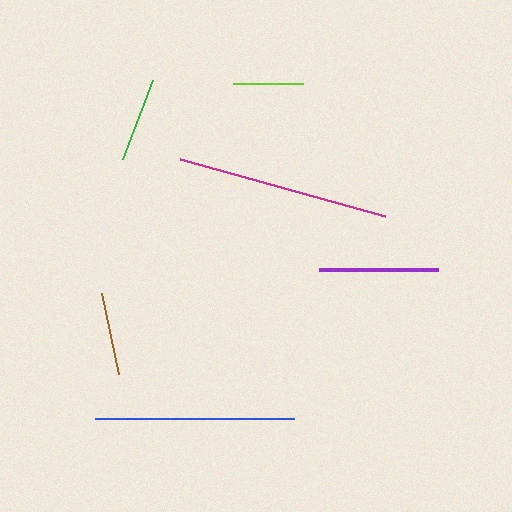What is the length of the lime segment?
The lime segment is approximately 70 pixels long.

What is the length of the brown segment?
The brown segment is approximately 83 pixels long.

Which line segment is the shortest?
The lime line is the shortest at approximately 70 pixels.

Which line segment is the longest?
The magenta line is the longest at approximately 212 pixels.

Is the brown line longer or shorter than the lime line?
The brown line is longer than the lime line.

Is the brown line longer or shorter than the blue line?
The blue line is longer than the brown line.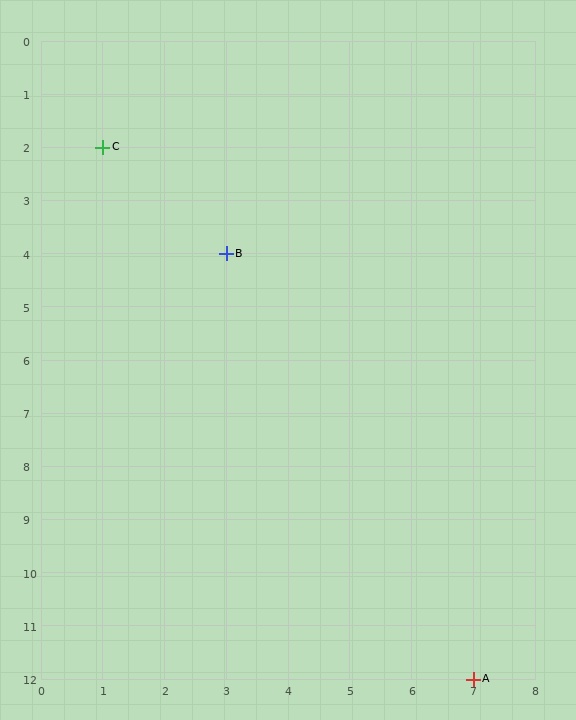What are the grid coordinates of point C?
Point C is at grid coordinates (1, 2).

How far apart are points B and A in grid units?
Points B and A are 4 columns and 8 rows apart (about 8.9 grid units diagonally).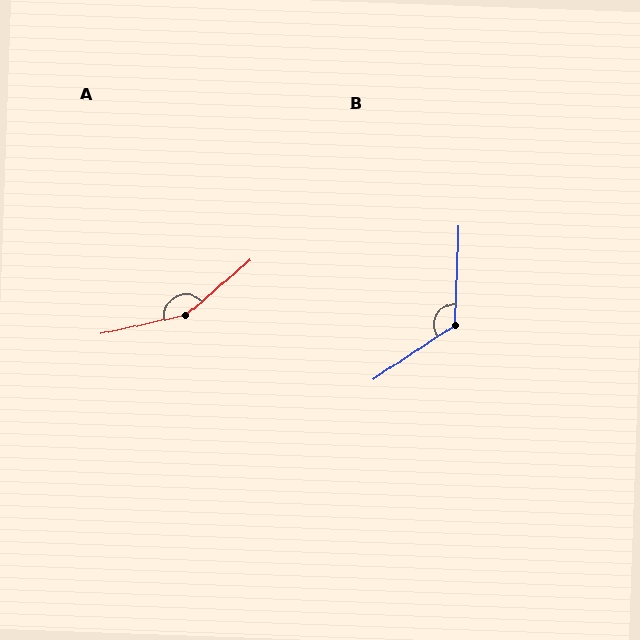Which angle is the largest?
A, at approximately 152 degrees.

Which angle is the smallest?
B, at approximately 126 degrees.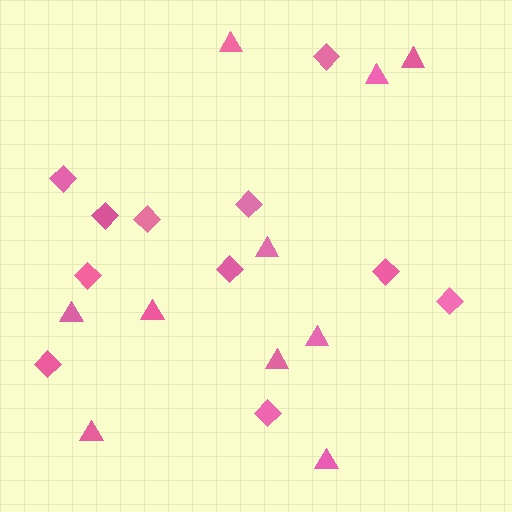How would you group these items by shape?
There are 2 groups: one group of triangles (10) and one group of diamonds (11).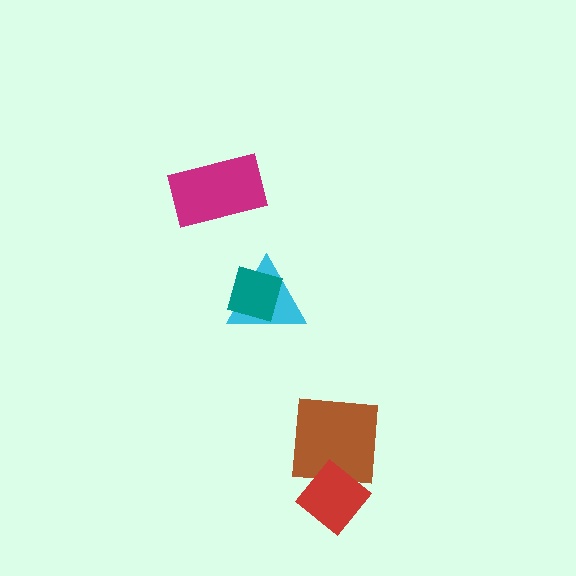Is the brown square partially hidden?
Yes, it is partially covered by another shape.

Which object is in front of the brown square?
The red diamond is in front of the brown square.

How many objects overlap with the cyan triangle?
1 object overlaps with the cyan triangle.